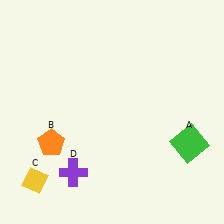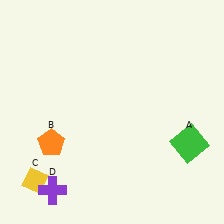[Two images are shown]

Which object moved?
The purple cross (D) moved left.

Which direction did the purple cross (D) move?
The purple cross (D) moved left.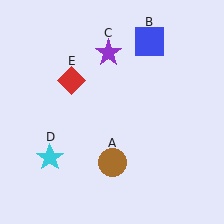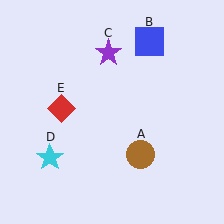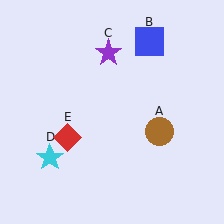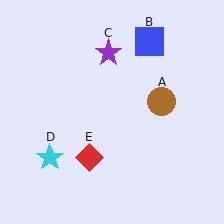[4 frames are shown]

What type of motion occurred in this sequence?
The brown circle (object A), red diamond (object E) rotated counterclockwise around the center of the scene.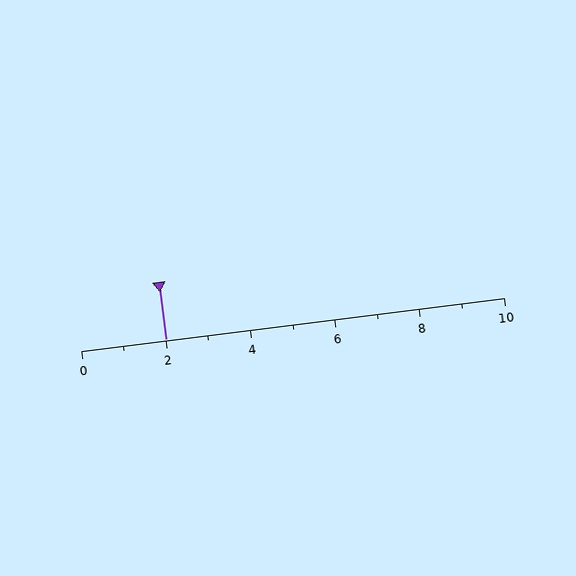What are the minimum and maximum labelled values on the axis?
The axis runs from 0 to 10.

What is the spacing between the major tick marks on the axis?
The major ticks are spaced 2 apart.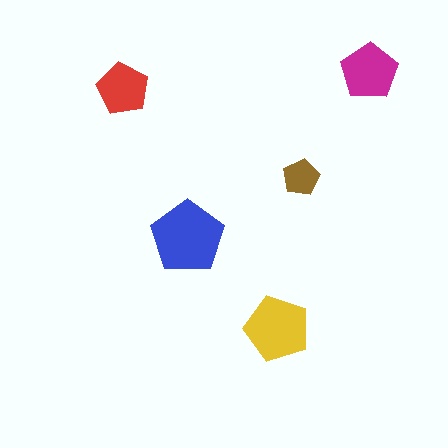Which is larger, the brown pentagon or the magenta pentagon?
The magenta one.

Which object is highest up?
The magenta pentagon is topmost.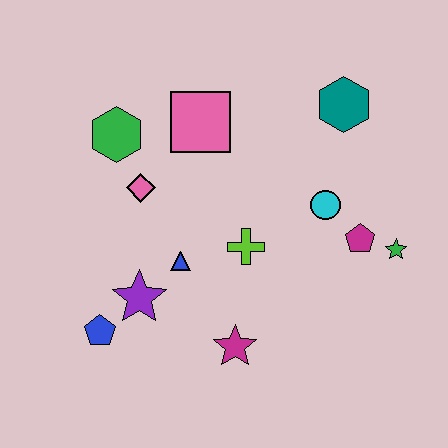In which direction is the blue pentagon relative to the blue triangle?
The blue pentagon is to the left of the blue triangle.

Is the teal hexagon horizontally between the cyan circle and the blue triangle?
No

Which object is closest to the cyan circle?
The magenta pentagon is closest to the cyan circle.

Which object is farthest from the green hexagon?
The green star is farthest from the green hexagon.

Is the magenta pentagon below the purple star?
No